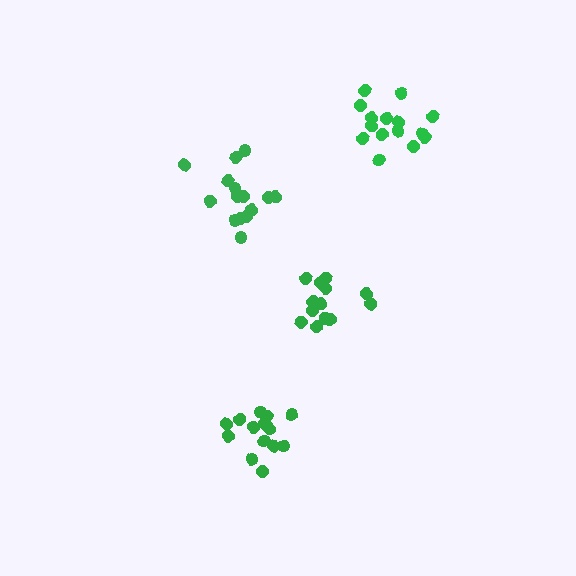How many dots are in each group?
Group 1: 14 dots, Group 2: 15 dots, Group 3: 15 dots, Group 4: 13 dots (57 total).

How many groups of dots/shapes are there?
There are 4 groups.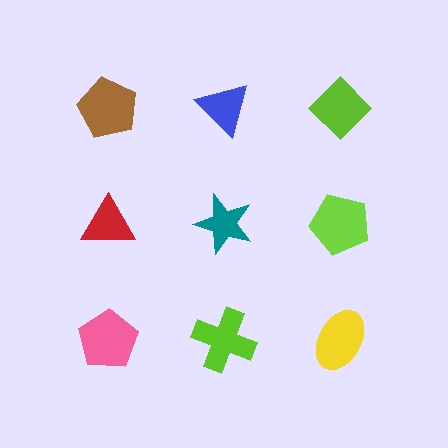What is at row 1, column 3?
A lime diamond.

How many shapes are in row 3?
3 shapes.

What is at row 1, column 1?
A brown pentagon.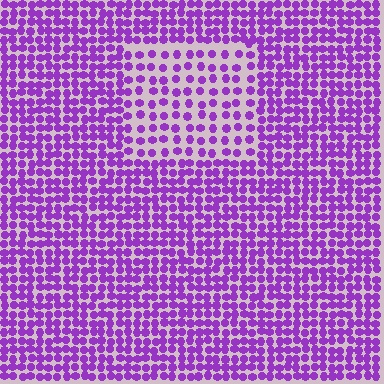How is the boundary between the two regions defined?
The boundary is defined by a change in element density (approximately 1.9x ratio). All elements are the same color, size, and shape.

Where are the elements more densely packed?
The elements are more densely packed outside the rectangle boundary.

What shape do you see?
I see a rectangle.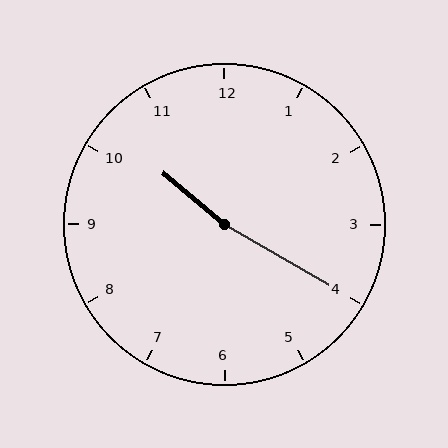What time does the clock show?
10:20.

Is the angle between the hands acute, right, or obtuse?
It is obtuse.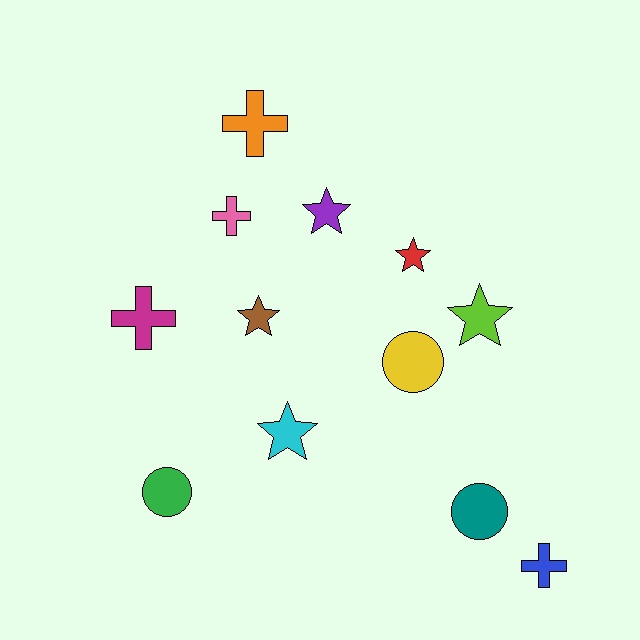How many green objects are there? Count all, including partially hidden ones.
There is 1 green object.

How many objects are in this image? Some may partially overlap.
There are 12 objects.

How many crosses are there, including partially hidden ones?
There are 4 crosses.